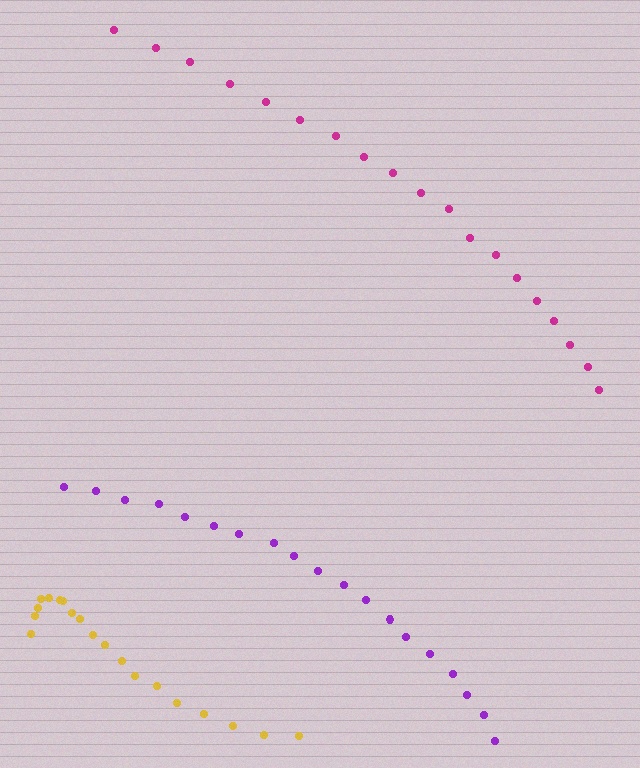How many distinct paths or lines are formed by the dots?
There are 3 distinct paths.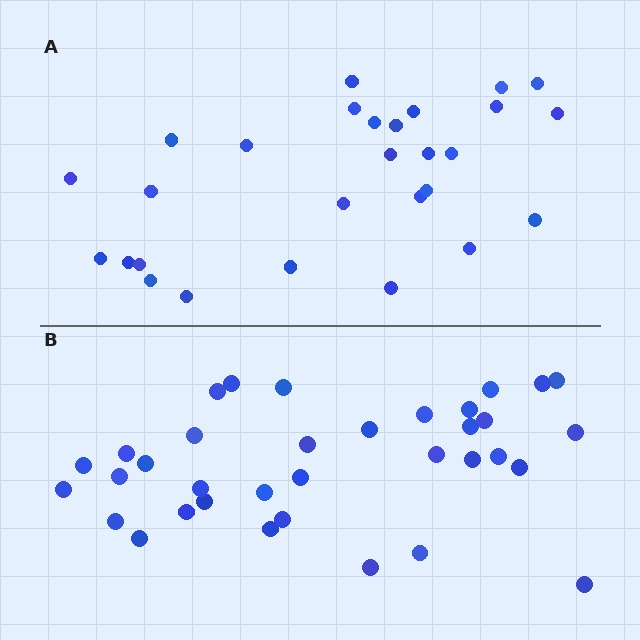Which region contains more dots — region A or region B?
Region B (the bottom region) has more dots.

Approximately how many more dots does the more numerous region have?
Region B has roughly 8 or so more dots than region A.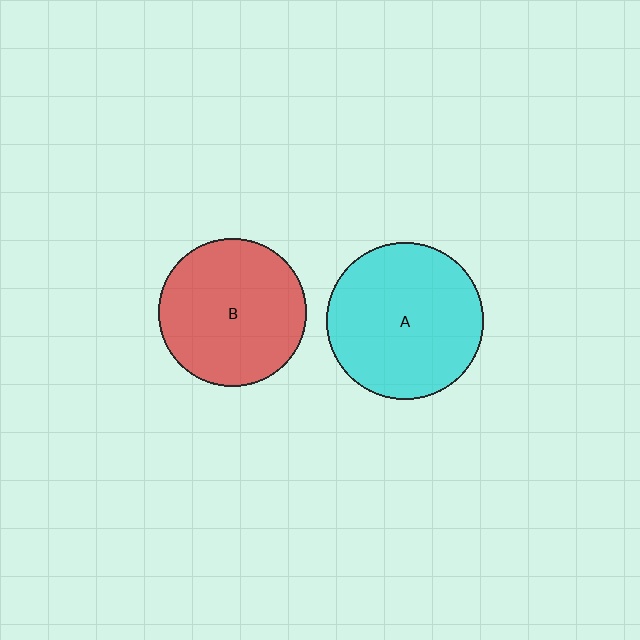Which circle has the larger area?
Circle A (cyan).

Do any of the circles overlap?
No, none of the circles overlap.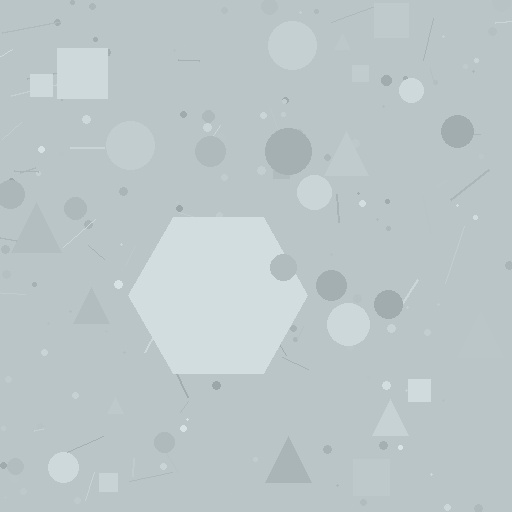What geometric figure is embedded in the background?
A hexagon is embedded in the background.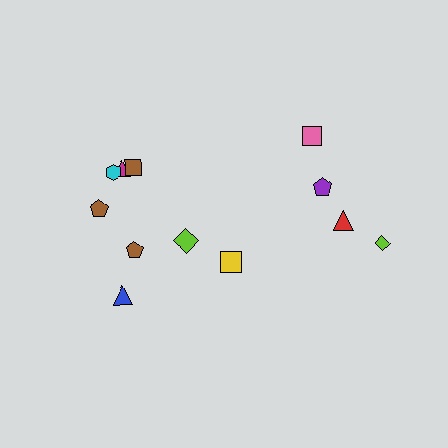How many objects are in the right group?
There are 4 objects.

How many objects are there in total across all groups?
There are 12 objects.